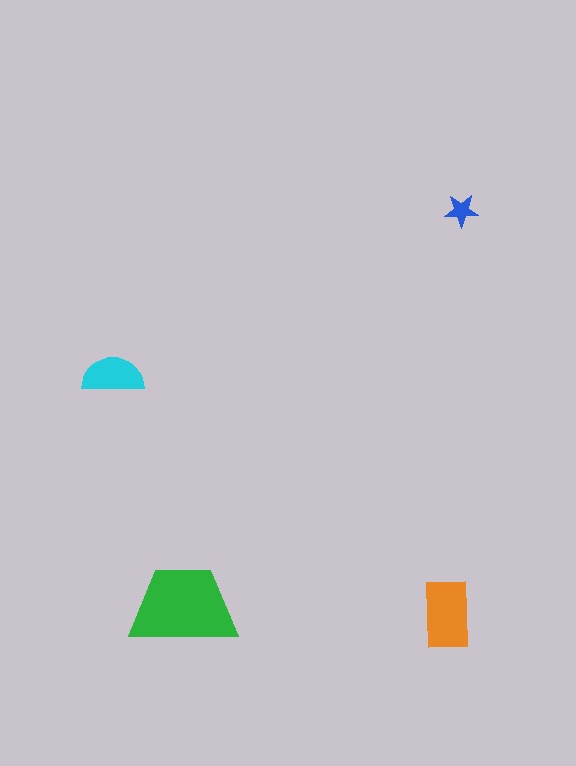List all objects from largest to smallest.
The green trapezoid, the orange rectangle, the cyan semicircle, the blue star.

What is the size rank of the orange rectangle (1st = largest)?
2nd.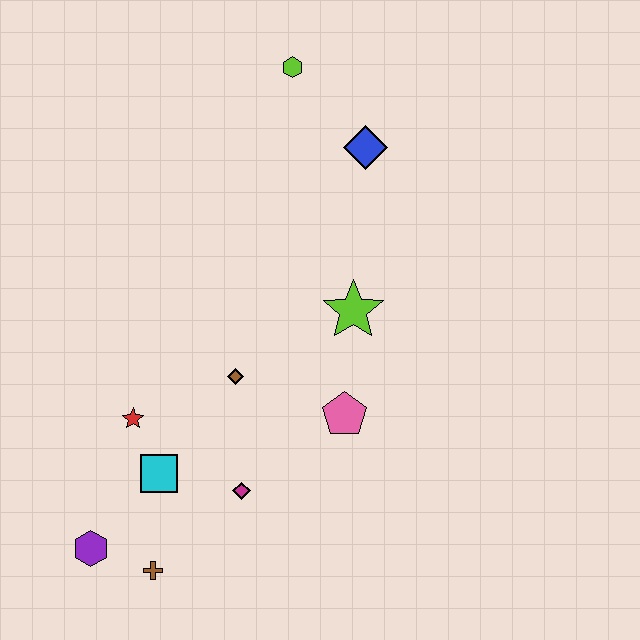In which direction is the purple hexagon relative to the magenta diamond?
The purple hexagon is to the left of the magenta diamond.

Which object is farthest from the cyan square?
The lime hexagon is farthest from the cyan square.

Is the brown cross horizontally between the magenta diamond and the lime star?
No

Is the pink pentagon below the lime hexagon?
Yes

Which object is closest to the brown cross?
The purple hexagon is closest to the brown cross.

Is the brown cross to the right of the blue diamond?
No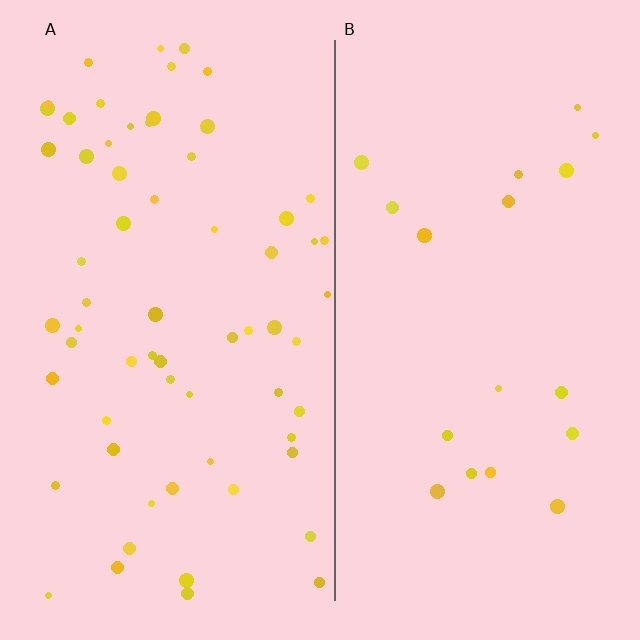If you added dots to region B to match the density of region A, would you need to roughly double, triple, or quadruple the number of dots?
Approximately triple.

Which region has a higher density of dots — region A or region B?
A (the left).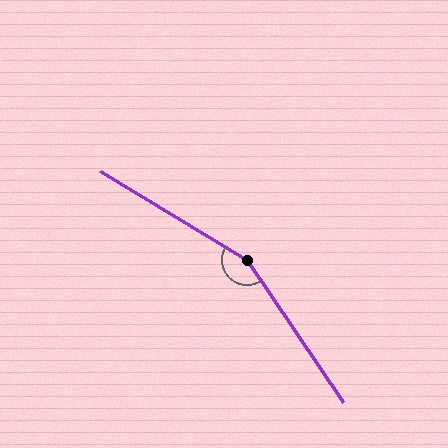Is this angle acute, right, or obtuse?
It is obtuse.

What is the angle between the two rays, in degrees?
Approximately 155 degrees.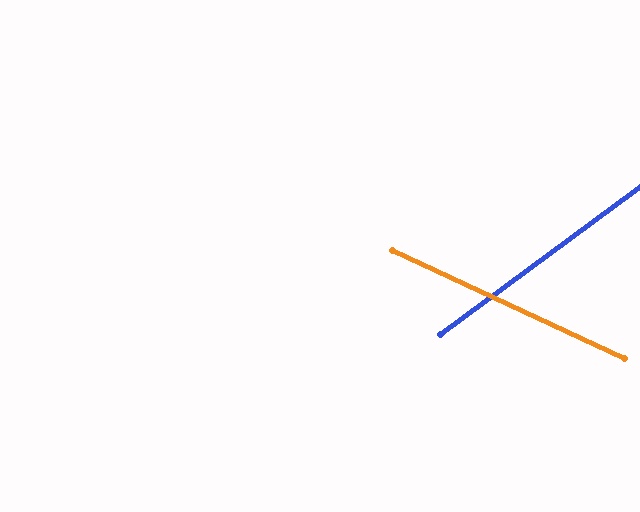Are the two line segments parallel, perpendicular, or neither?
Neither parallel nor perpendicular — they differ by about 61°.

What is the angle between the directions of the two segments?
Approximately 61 degrees.